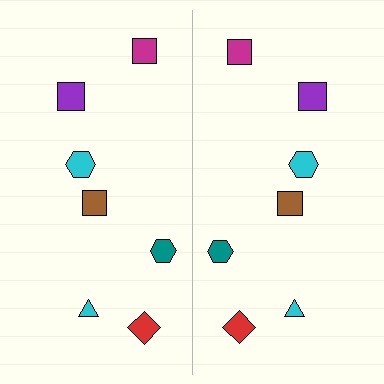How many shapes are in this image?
There are 14 shapes in this image.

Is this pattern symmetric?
Yes, this pattern has bilateral (reflection) symmetry.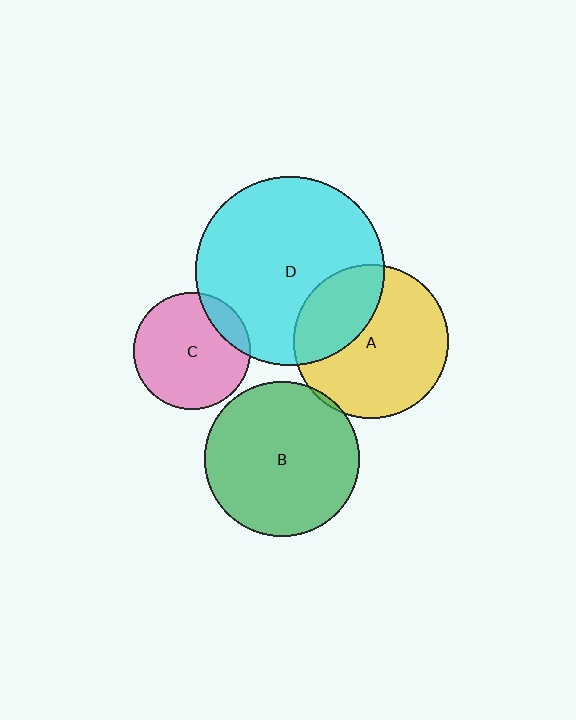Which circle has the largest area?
Circle D (cyan).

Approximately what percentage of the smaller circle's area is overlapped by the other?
Approximately 30%.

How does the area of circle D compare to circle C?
Approximately 2.6 times.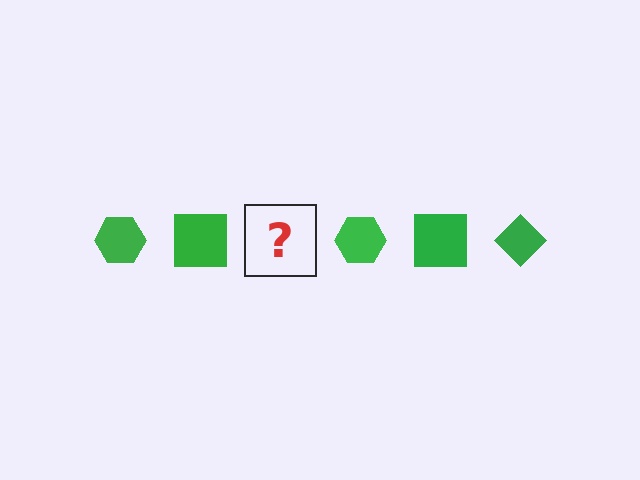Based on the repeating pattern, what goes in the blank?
The blank should be a green diamond.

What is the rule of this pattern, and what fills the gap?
The rule is that the pattern cycles through hexagon, square, diamond shapes in green. The gap should be filled with a green diamond.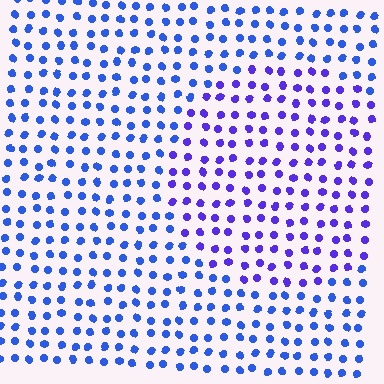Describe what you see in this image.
The image is filled with small blue elements in a uniform arrangement. A circle-shaped region is visible where the elements are tinted to a slightly different hue, forming a subtle color boundary.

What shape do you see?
I see a circle.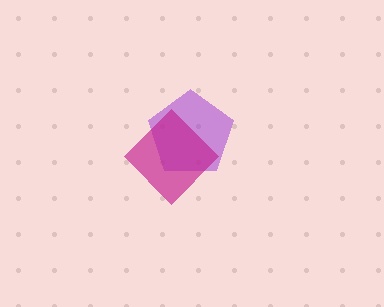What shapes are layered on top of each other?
The layered shapes are: a purple pentagon, a magenta diamond.